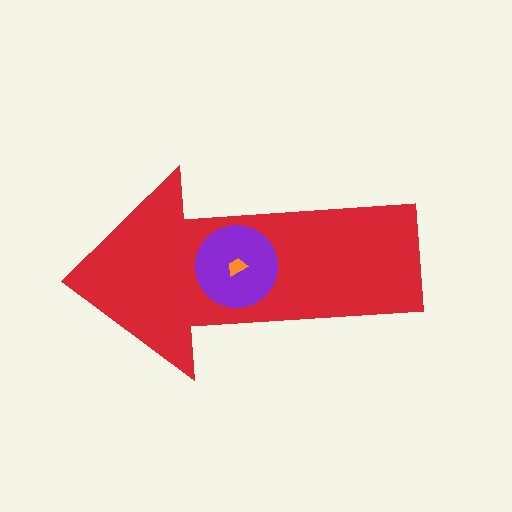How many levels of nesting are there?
3.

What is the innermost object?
The orange trapezoid.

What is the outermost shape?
The red arrow.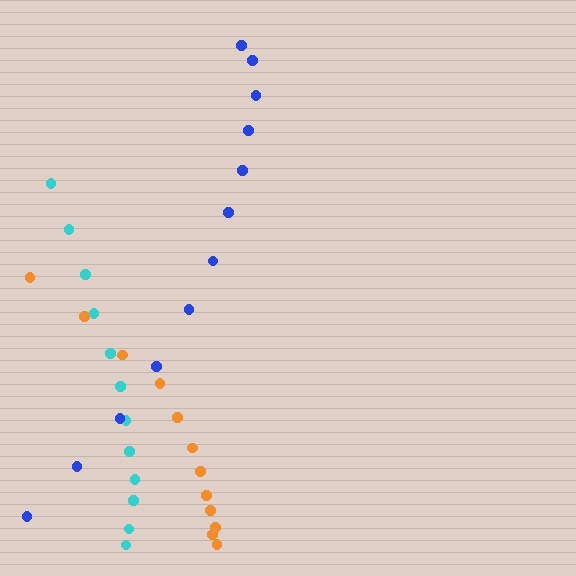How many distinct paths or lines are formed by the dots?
There are 3 distinct paths.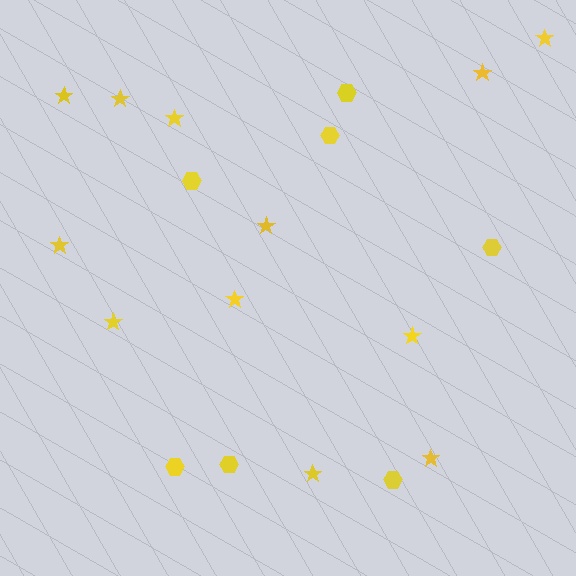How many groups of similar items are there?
There are 2 groups: one group of stars (12) and one group of hexagons (7).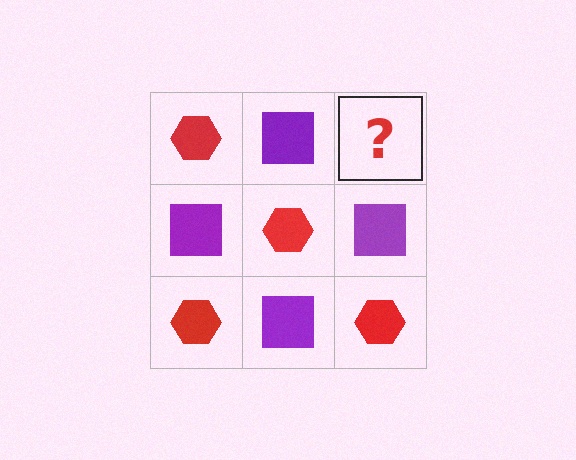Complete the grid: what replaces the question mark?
The question mark should be replaced with a red hexagon.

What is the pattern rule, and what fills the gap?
The rule is that it alternates red hexagon and purple square in a checkerboard pattern. The gap should be filled with a red hexagon.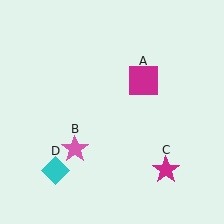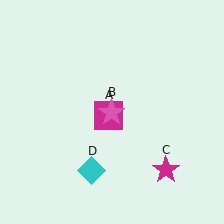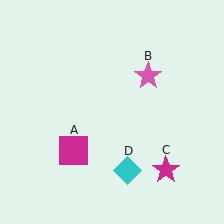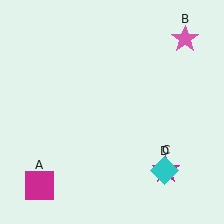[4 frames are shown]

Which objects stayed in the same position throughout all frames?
Magenta star (object C) remained stationary.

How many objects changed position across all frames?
3 objects changed position: magenta square (object A), pink star (object B), cyan diamond (object D).